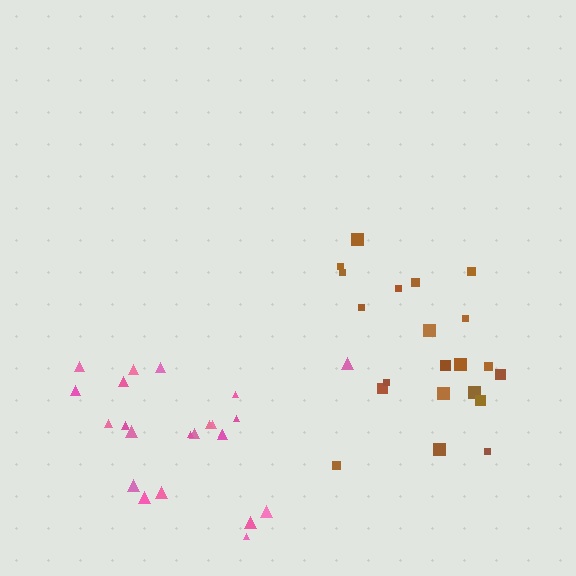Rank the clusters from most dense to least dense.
brown, pink.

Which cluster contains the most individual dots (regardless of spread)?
Pink (23).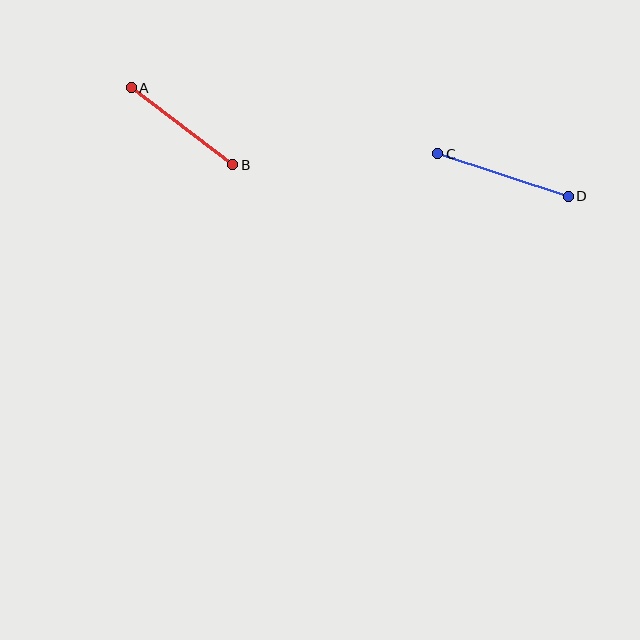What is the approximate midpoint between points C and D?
The midpoint is at approximately (503, 175) pixels.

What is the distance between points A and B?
The distance is approximately 127 pixels.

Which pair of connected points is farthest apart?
Points C and D are farthest apart.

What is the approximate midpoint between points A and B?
The midpoint is at approximately (182, 126) pixels.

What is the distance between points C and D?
The distance is approximately 137 pixels.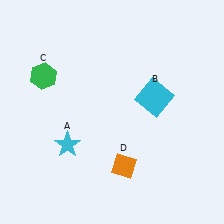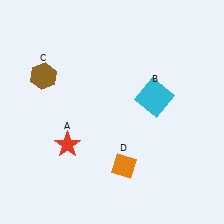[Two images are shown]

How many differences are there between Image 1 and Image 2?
There are 2 differences between the two images.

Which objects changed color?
A changed from cyan to red. C changed from green to brown.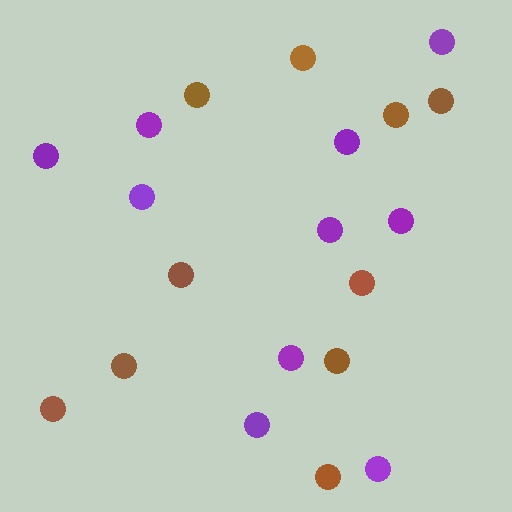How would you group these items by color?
There are 2 groups: one group of purple circles (10) and one group of brown circles (10).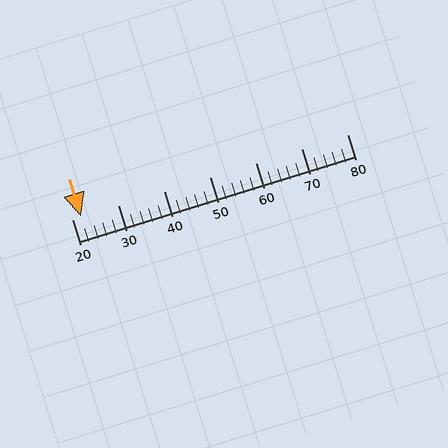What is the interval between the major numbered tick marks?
The major tick marks are spaced 10 units apart.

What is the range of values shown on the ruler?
The ruler shows values from 20 to 80.